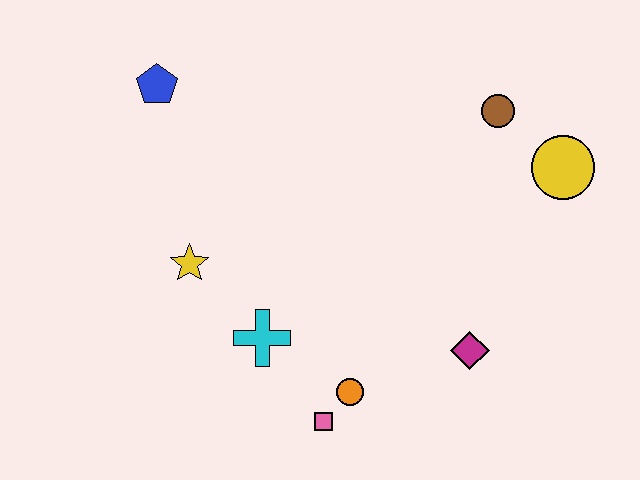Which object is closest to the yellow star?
The cyan cross is closest to the yellow star.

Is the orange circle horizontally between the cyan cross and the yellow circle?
Yes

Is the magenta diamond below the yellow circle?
Yes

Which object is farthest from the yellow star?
The yellow circle is farthest from the yellow star.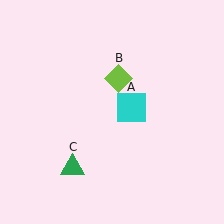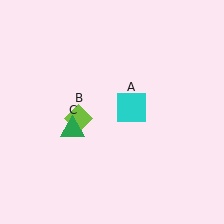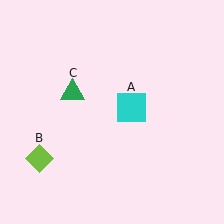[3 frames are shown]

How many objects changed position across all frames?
2 objects changed position: lime diamond (object B), green triangle (object C).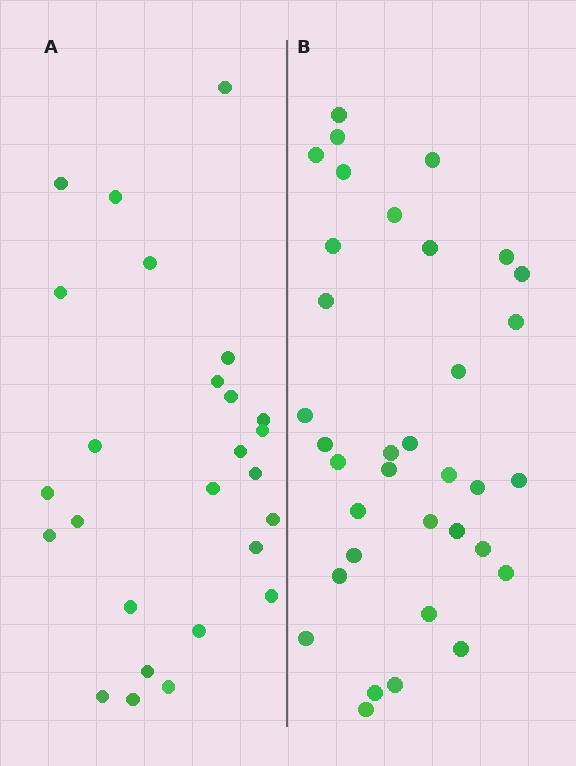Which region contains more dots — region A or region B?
Region B (the right region) has more dots.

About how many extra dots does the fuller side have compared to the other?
Region B has roughly 8 or so more dots than region A.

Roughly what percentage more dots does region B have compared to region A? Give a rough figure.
About 35% more.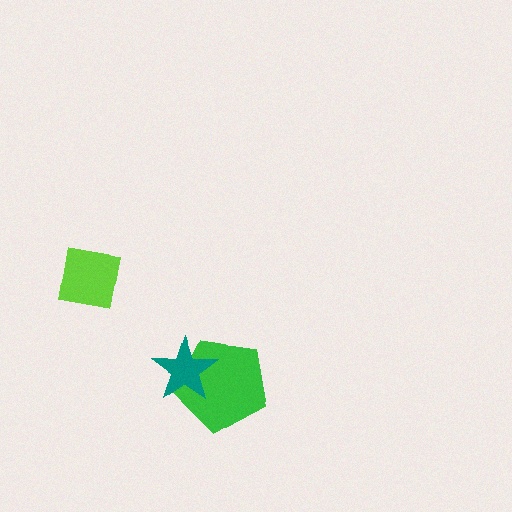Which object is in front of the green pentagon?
The teal star is in front of the green pentagon.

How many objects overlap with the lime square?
0 objects overlap with the lime square.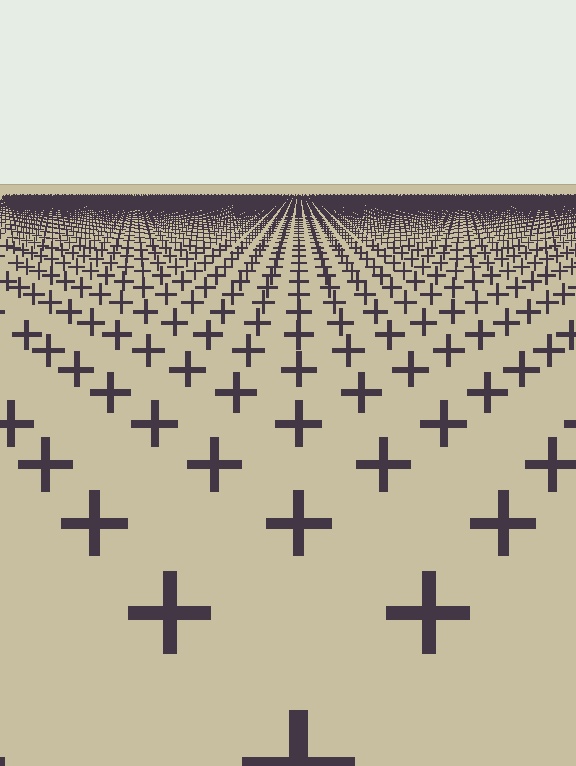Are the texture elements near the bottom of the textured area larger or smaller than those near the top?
Larger. Near the bottom, elements are closer to the viewer and appear at a bigger on-screen size.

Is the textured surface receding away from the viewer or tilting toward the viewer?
The surface is receding away from the viewer. Texture elements get smaller and denser toward the top.